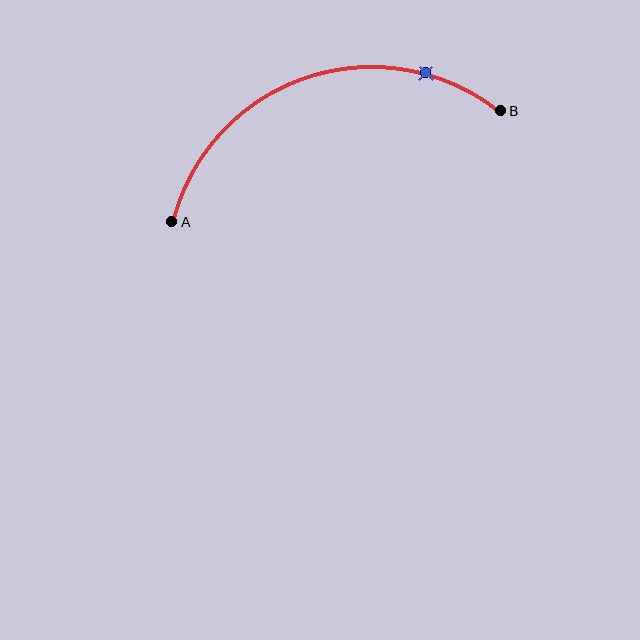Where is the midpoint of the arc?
The arc midpoint is the point on the curve farthest from the straight line joining A and B. It sits above that line.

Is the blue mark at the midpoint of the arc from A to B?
No. The blue mark lies on the arc but is closer to endpoint B. The arc midpoint would be at the point on the curve equidistant along the arc from both A and B.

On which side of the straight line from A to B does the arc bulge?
The arc bulges above the straight line connecting A and B.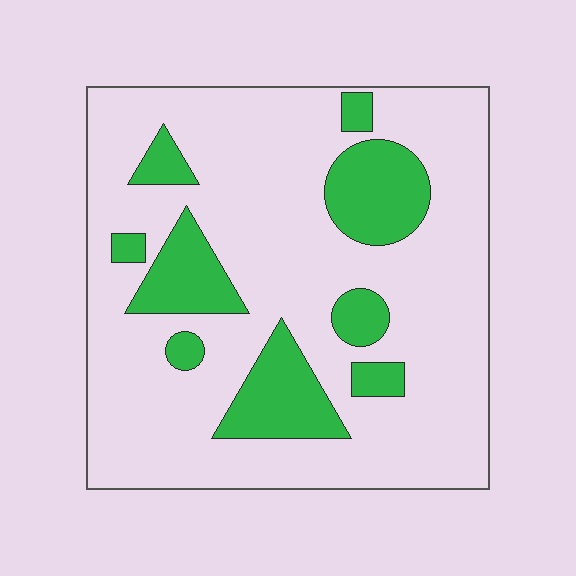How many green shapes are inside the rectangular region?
9.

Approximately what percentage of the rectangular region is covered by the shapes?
Approximately 20%.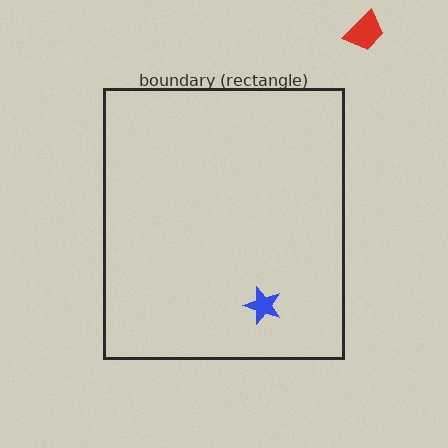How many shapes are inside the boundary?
1 inside, 1 outside.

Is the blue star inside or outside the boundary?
Inside.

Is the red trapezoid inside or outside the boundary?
Outside.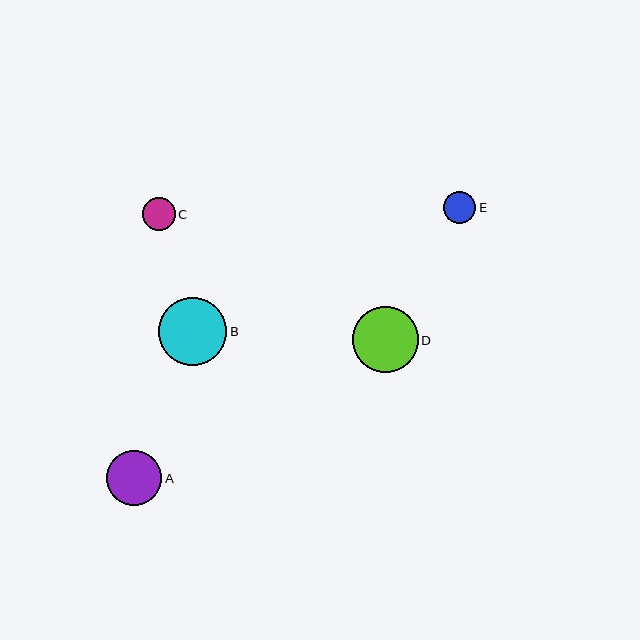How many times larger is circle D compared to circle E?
Circle D is approximately 2.0 times the size of circle E.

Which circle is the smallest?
Circle E is the smallest with a size of approximately 32 pixels.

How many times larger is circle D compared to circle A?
Circle D is approximately 1.2 times the size of circle A.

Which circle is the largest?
Circle B is the largest with a size of approximately 69 pixels.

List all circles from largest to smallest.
From largest to smallest: B, D, A, C, E.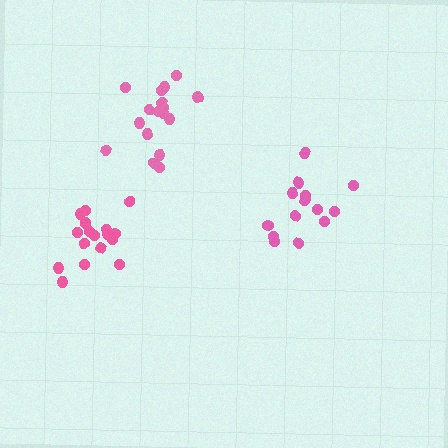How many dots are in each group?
Group 1: 17 dots, Group 2: 14 dots, Group 3: 18 dots (49 total).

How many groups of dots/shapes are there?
There are 3 groups.